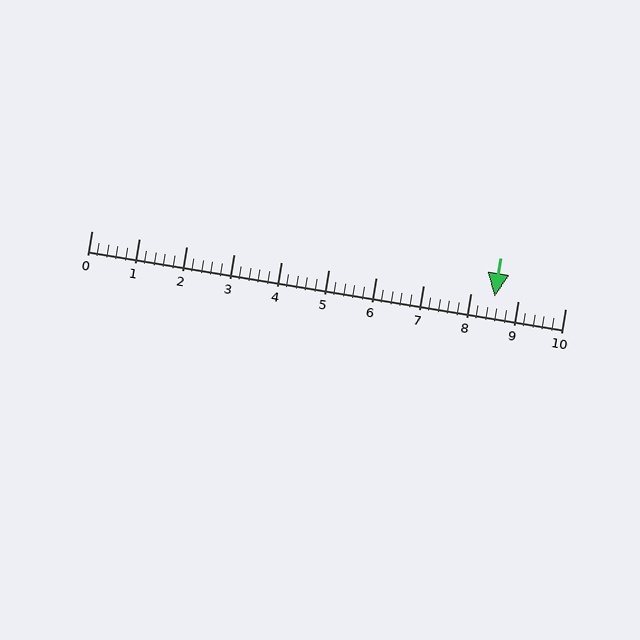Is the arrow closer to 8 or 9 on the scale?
The arrow is closer to 9.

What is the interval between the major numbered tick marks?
The major tick marks are spaced 1 units apart.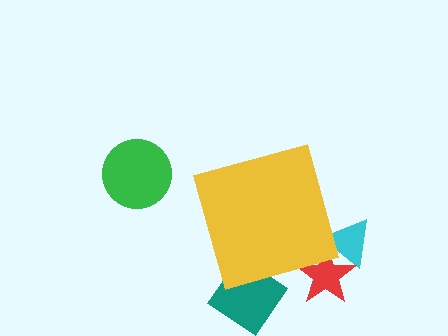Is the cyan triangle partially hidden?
Yes, the cyan triangle is partially hidden behind the yellow diamond.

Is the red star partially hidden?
Yes, the red star is partially hidden behind the yellow diamond.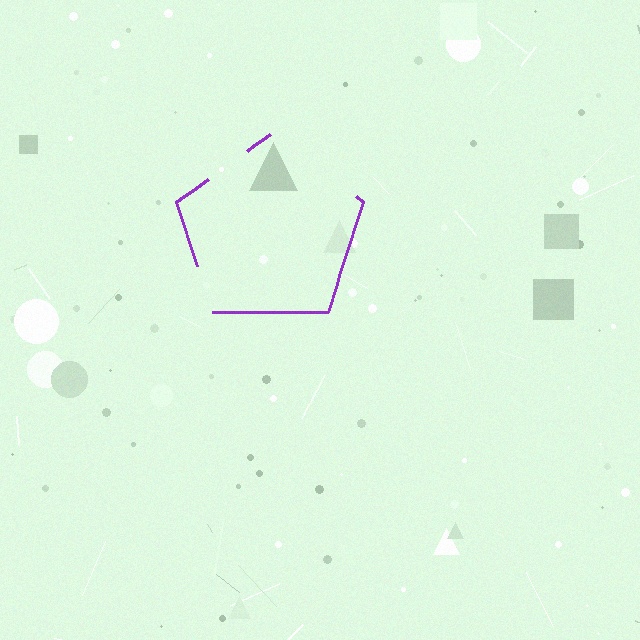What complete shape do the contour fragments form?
The contour fragments form a pentagon.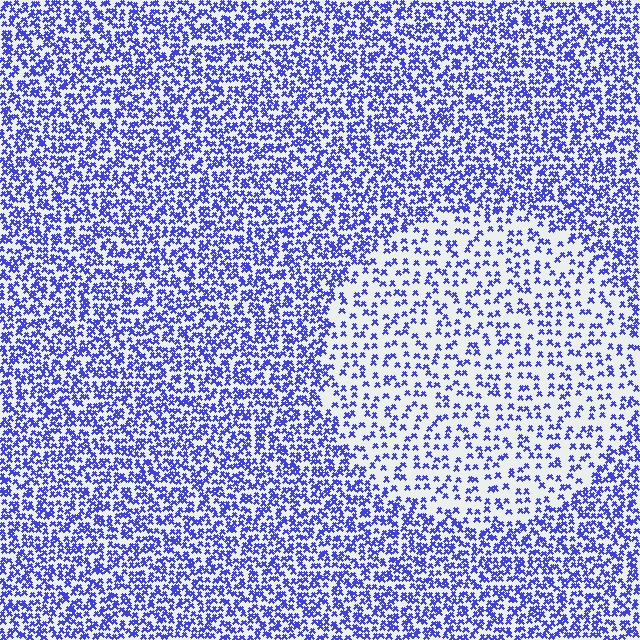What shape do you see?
I see a circle.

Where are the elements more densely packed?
The elements are more densely packed outside the circle boundary.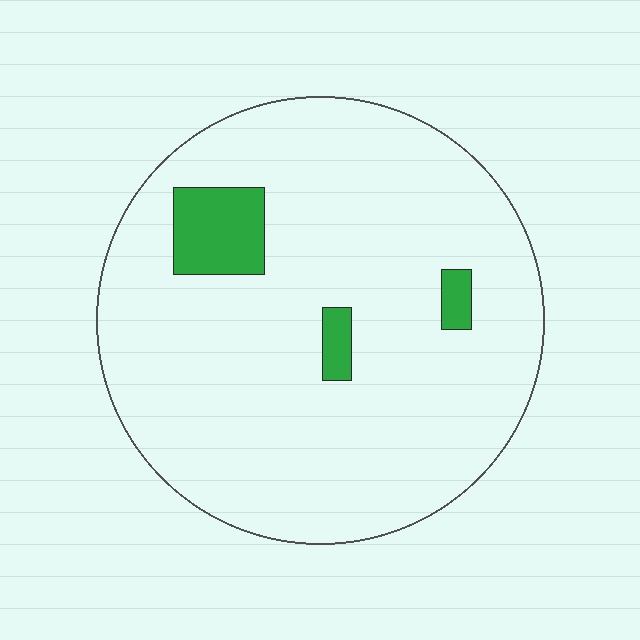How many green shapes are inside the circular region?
3.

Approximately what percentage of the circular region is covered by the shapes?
Approximately 10%.